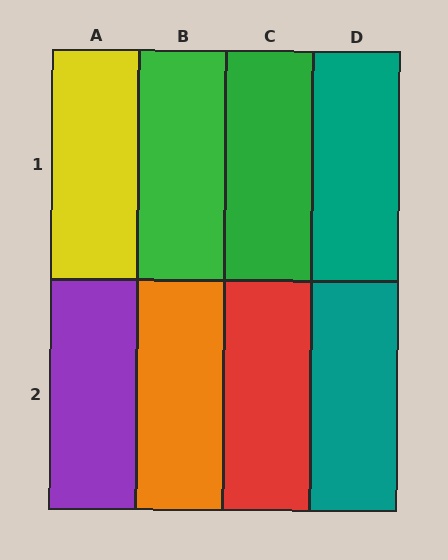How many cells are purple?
1 cell is purple.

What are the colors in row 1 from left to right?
Yellow, green, green, teal.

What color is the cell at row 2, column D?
Teal.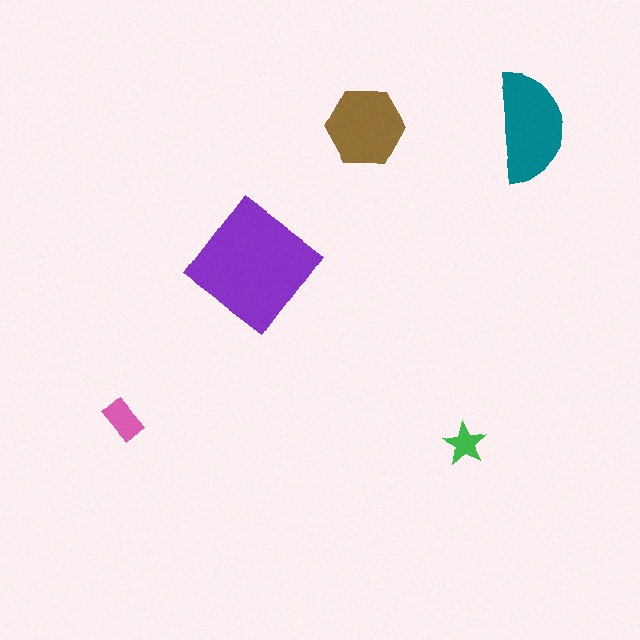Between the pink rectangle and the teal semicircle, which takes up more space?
The teal semicircle.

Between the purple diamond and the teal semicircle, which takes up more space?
The purple diamond.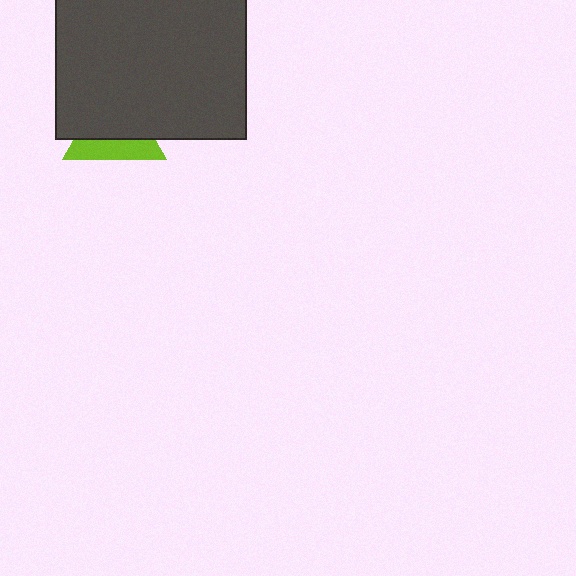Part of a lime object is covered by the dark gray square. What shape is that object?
It is a triangle.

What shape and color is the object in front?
The object in front is a dark gray square.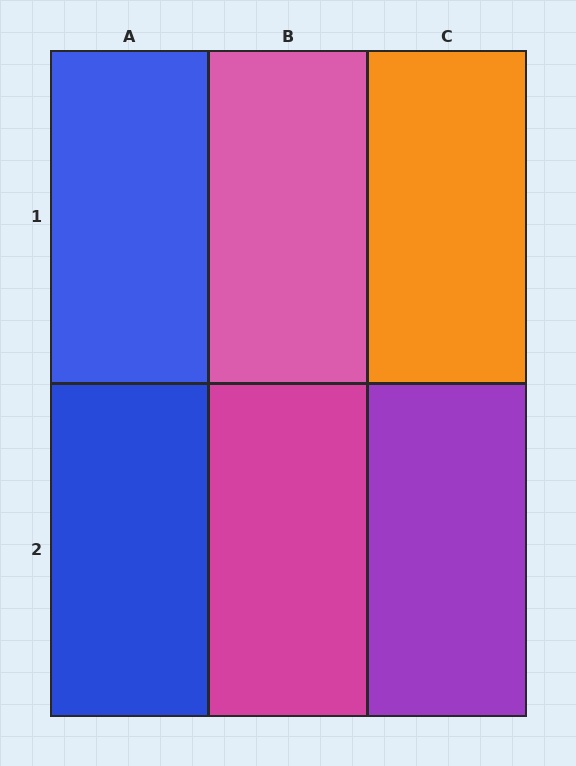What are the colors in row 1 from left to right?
Blue, pink, orange.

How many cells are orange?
1 cell is orange.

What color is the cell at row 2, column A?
Blue.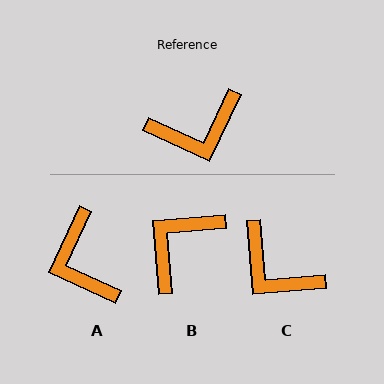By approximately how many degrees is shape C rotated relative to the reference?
Approximately 60 degrees clockwise.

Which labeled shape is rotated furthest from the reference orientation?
B, about 150 degrees away.